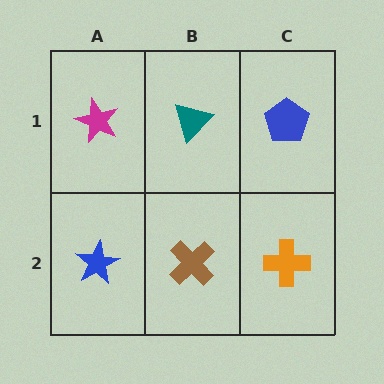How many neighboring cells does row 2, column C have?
2.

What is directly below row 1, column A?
A blue star.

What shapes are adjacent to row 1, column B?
A brown cross (row 2, column B), a magenta star (row 1, column A), a blue pentagon (row 1, column C).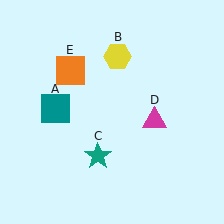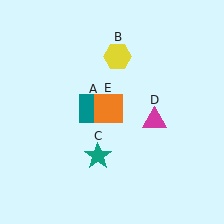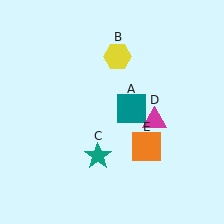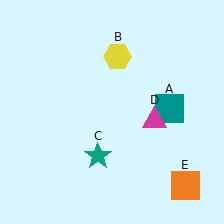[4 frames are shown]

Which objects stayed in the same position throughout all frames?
Yellow hexagon (object B) and teal star (object C) and magenta triangle (object D) remained stationary.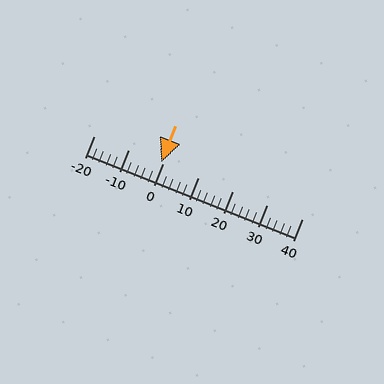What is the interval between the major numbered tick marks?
The major tick marks are spaced 10 units apart.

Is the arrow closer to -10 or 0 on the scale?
The arrow is closer to 0.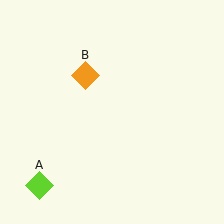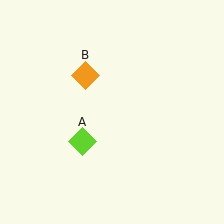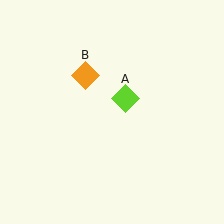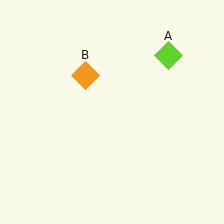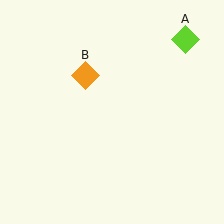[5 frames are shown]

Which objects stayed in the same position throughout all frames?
Orange diamond (object B) remained stationary.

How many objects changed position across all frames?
1 object changed position: lime diamond (object A).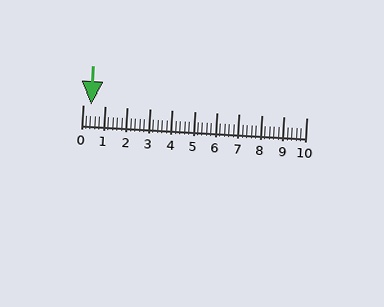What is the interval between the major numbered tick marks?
The major tick marks are spaced 1 units apart.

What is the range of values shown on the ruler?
The ruler shows values from 0 to 10.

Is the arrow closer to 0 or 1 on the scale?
The arrow is closer to 0.